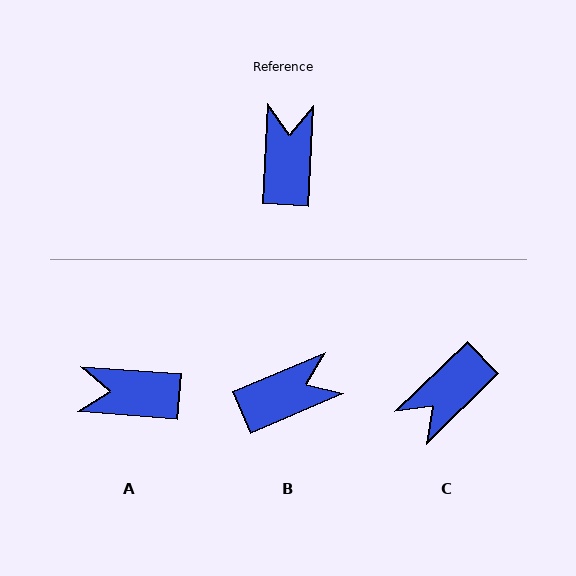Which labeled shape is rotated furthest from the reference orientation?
C, about 137 degrees away.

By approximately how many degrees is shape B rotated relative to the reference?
Approximately 64 degrees clockwise.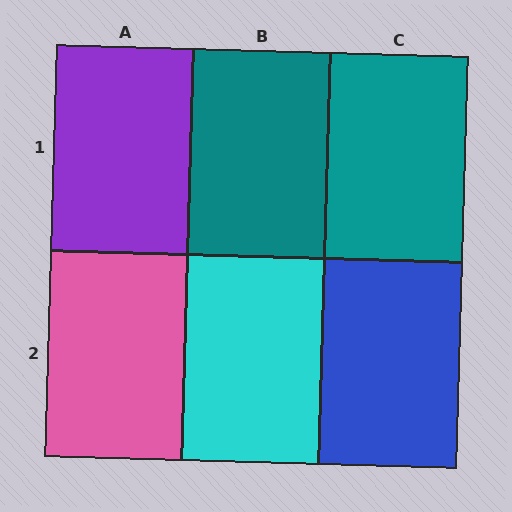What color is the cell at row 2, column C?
Blue.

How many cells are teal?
2 cells are teal.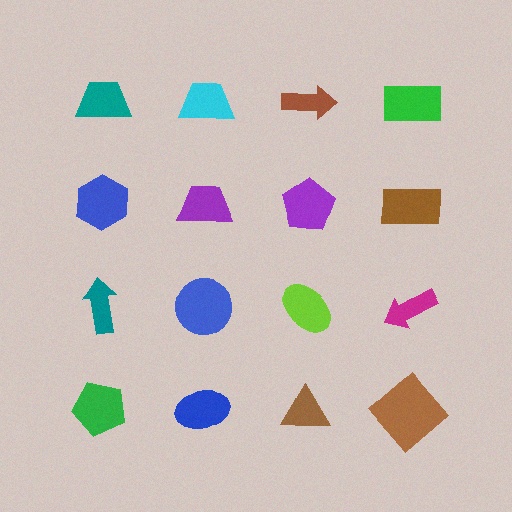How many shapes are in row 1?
4 shapes.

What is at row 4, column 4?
A brown diamond.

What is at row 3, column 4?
A magenta arrow.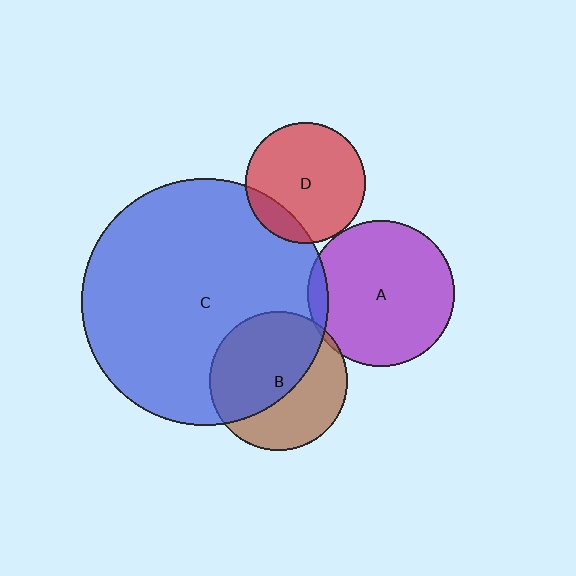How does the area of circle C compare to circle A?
Approximately 2.9 times.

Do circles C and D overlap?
Yes.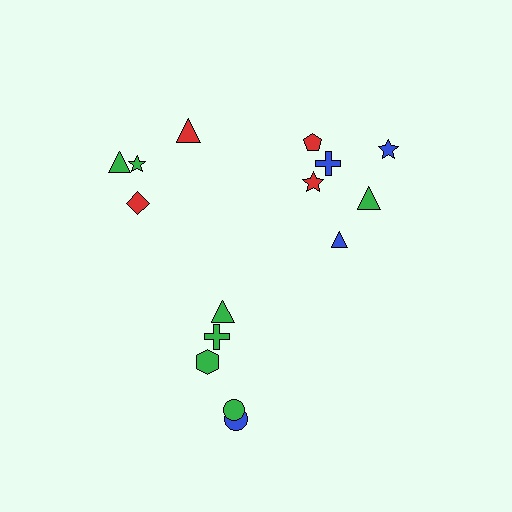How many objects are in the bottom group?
There are 5 objects.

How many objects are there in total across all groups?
There are 15 objects.